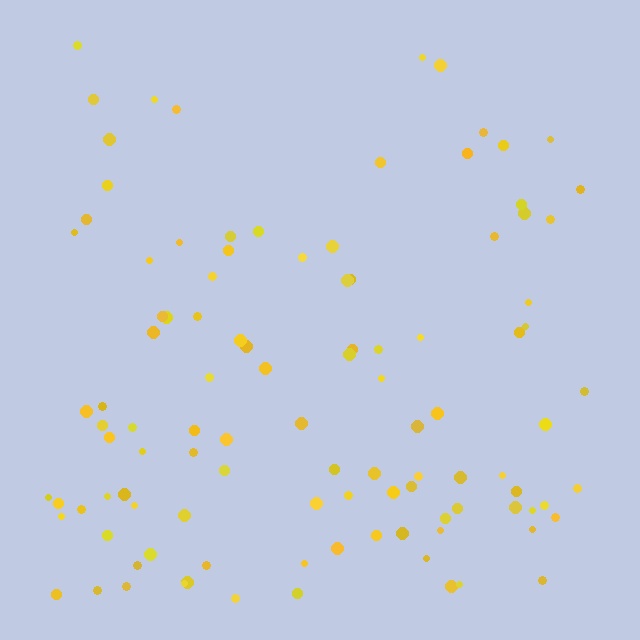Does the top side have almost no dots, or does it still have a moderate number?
Still a moderate number, just noticeably fewer than the bottom.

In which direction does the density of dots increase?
From top to bottom, with the bottom side densest.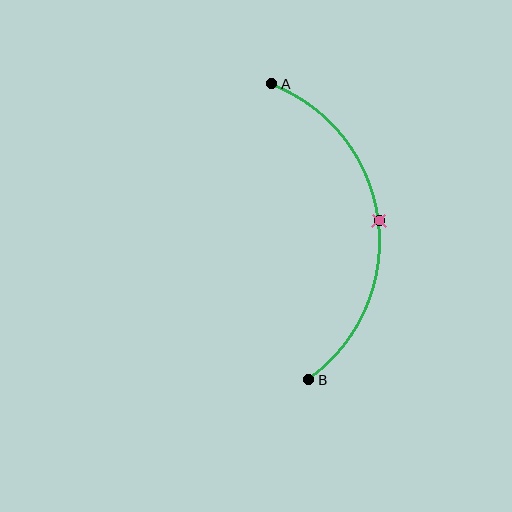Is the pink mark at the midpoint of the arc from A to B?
Yes. The pink mark lies on the arc at equal arc-length from both A and B — it is the arc midpoint.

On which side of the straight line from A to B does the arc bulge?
The arc bulges to the right of the straight line connecting A and B.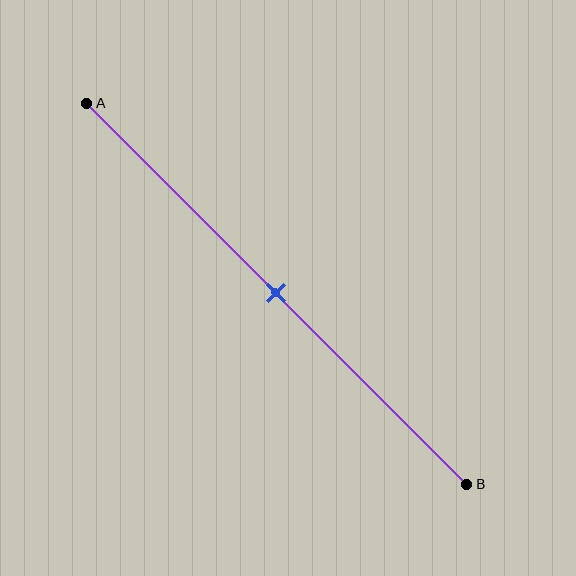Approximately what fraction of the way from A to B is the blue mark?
The blue mark is approximately 50% of the way from A to B.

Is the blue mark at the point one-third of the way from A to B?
No, the mark is at about 50% from A, not at the 33% one-third point.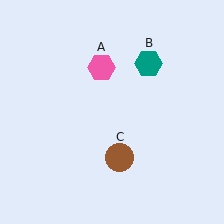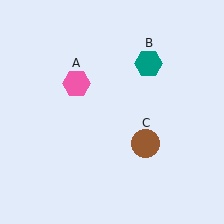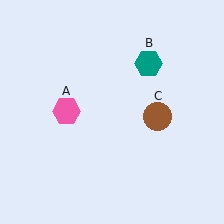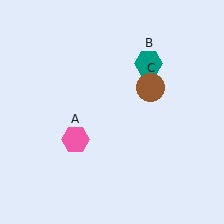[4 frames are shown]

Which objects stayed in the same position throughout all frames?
Teal hexagon (object B) remained stationary.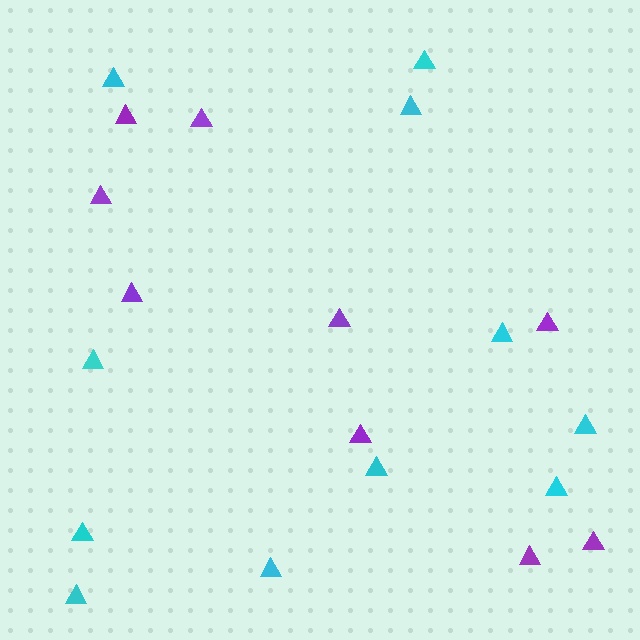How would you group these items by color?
There are 2 groups: one group of purple triangles (9) and one group of cyan triangles (11).